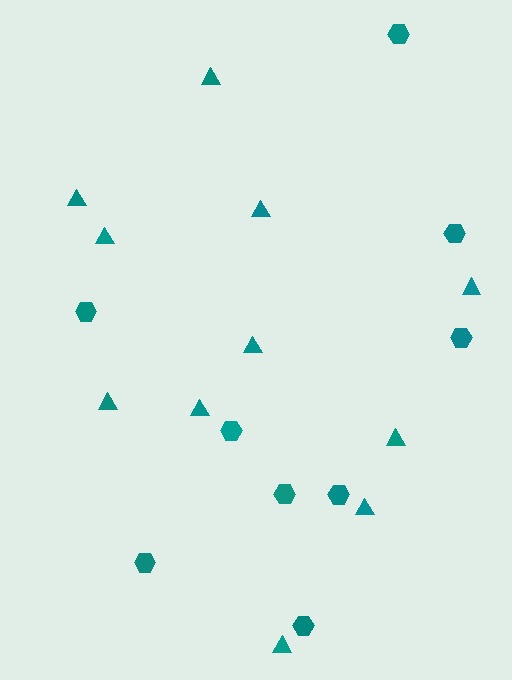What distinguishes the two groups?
There are 2 groups: one group of triangles (11) and one group of hexagons (9).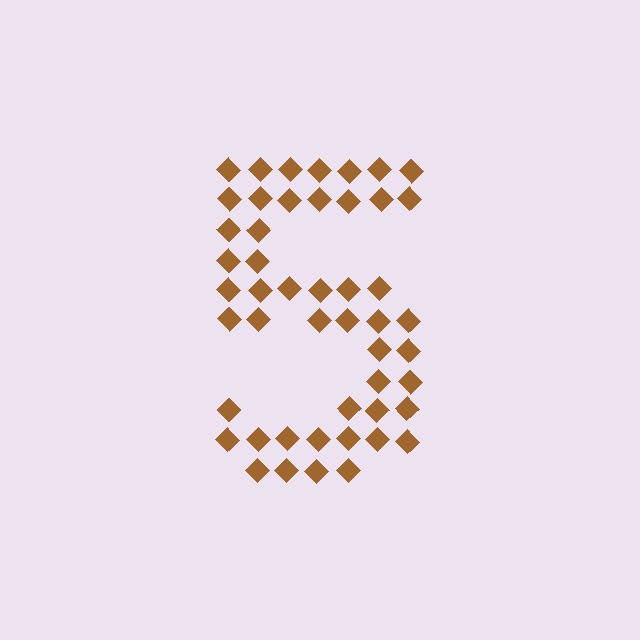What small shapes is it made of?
It is made of small diamonds.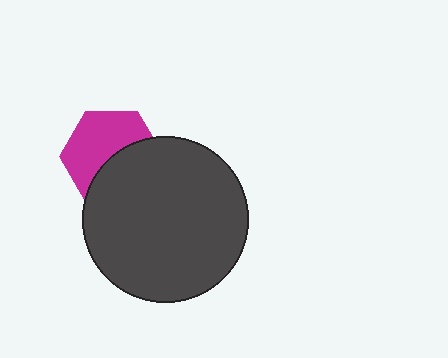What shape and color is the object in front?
The object in front is a dark gray circle.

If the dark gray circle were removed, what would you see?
You would see the complete magenta hexagon.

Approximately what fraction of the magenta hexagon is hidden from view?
Roughly 45% of the magenta hexagon is hidden behind the dark gray circle.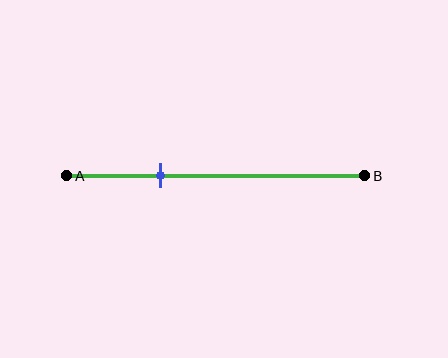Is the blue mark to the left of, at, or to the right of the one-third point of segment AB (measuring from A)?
The blue mark is approximately at the one-third point of segment AB.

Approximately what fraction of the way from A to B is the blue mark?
The blue mark is approximately 30% of the way from A to B.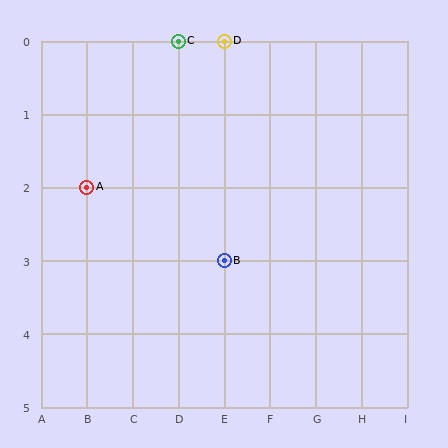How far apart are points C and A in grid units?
Points C and A are 2 columns and 2 rows apart (about 2.8 grid units diagonally).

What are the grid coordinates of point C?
Point C is at grid coordinates (D, 0).